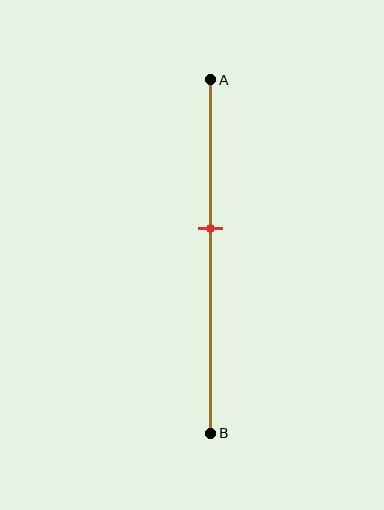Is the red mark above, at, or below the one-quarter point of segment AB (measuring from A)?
The red mark is below the one-quarter point of segment AB.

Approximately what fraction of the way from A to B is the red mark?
The red mark is approximately 40% of the way from A to B.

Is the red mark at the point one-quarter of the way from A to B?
No, the mark is at about 40% from A, not at the 25% one-quarter point.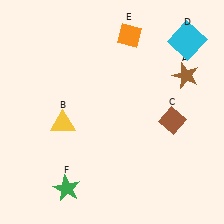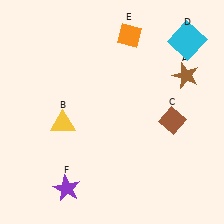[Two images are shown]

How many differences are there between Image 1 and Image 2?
There is 1 difference between the two images.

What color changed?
The star (F) changed from green in Image 1 to purple in Image 2.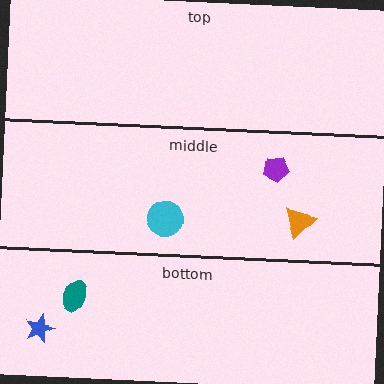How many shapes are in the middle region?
3.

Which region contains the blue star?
The bottom region.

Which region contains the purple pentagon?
The middle region.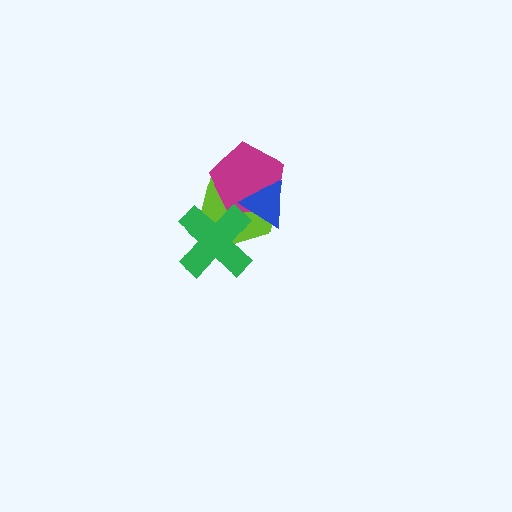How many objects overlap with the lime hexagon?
3 objects overlap with the lime hexagon.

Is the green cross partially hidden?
No, no other shape covers it.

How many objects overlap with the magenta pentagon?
3 objects overlap with the magenta pentagon.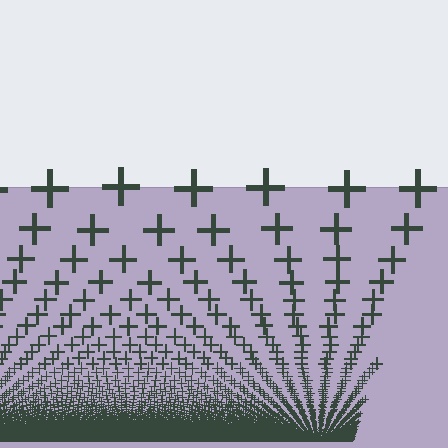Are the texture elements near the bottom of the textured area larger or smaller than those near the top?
Smaller. The gradient is inverted — elements near the bottom are smaller and denser.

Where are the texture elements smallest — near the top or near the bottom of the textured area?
Near the bottom.